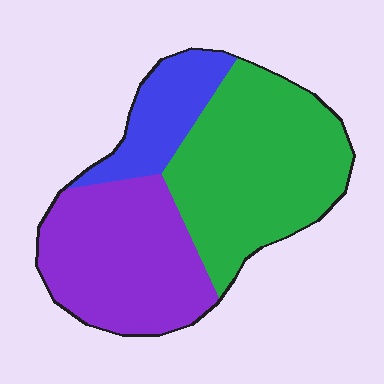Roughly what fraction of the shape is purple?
Purple covers roughly 40% of the shape.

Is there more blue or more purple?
Purple.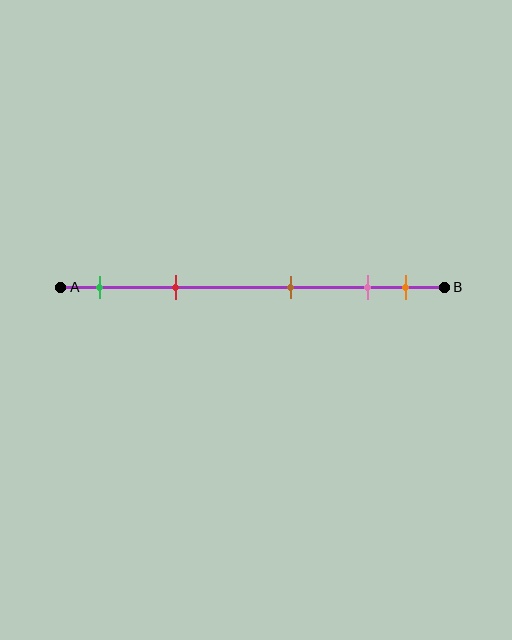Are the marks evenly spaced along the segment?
No, the marks are not evenly spaced.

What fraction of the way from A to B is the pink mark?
The pink mark is approximately 80% (0.8) of the way from A to B.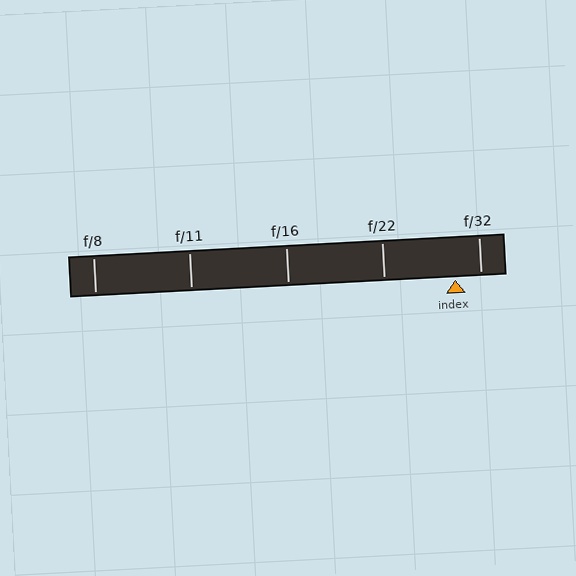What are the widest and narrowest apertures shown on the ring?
The widest aperture shown is f/8 and the narrowest is f/32.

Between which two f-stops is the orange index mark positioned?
The index mark is between f/22 and f/32.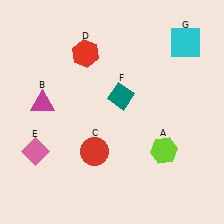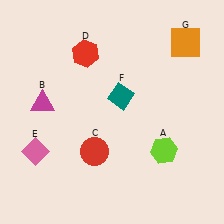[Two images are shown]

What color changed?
The square (G) changed from cyan in Image 1 to orange in Image 2.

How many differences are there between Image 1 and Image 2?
There is 1 difference between the two images.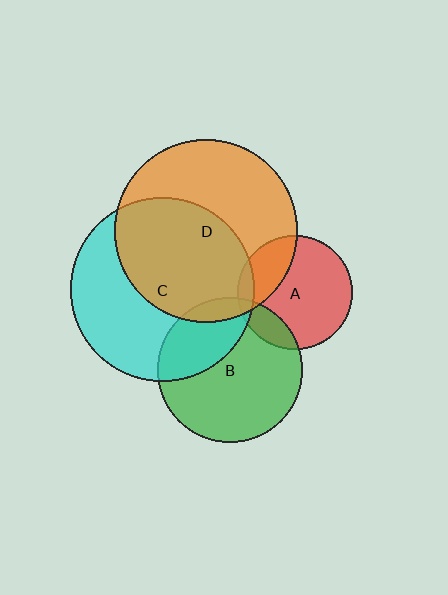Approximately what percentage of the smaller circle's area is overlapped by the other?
Approximately 10%.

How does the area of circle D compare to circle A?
Approximately 2.6 times.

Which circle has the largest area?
Circle C (cyan).